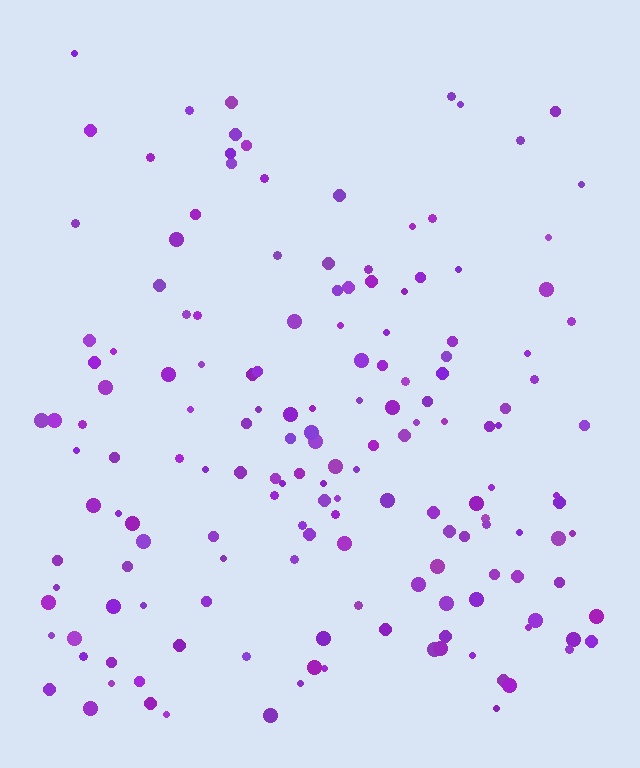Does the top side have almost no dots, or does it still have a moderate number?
Still a moderate number, just noticeably fewer than the bottom.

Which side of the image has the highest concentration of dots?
The bottom.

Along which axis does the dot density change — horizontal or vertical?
Vertical.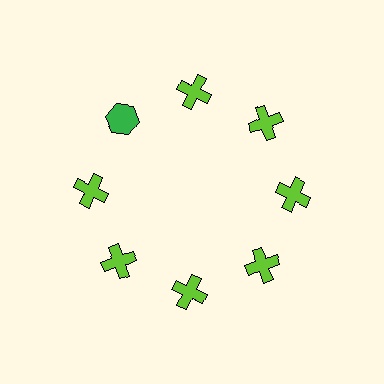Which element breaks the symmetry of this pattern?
The green hexagon at roughly the 10 o'clock position breaks the symmetry. All other shapes are lime crosses.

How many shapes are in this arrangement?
There are 8 shapes arranged in a ring pattern.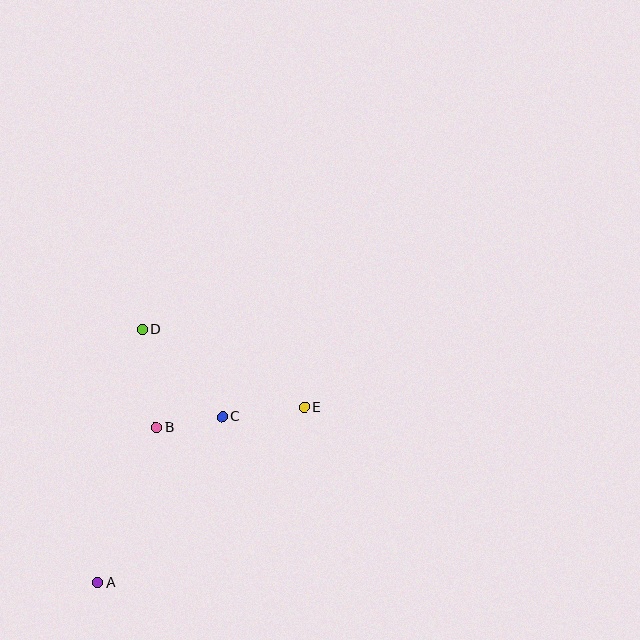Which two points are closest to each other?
Points B and C are closest to each other.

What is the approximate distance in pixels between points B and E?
The distance between B and E is approximately 150 pixels.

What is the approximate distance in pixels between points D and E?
The distance between D and E is approximately 180 pixels.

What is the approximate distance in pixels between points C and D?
The distance between C and D is approximately 118 pixels.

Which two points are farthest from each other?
Points A and E are farthest from each other.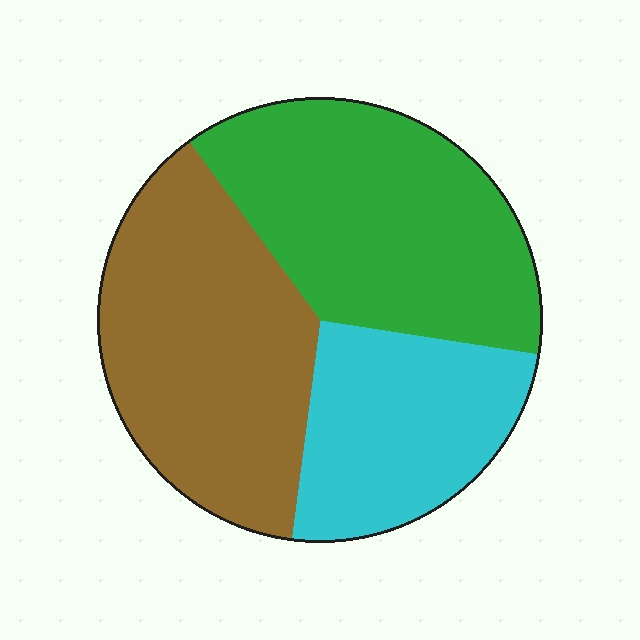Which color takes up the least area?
Cyan, at roughly 25%.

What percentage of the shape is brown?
Brown takes up about three eighths (3/8) of the shape.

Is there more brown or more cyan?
Brown.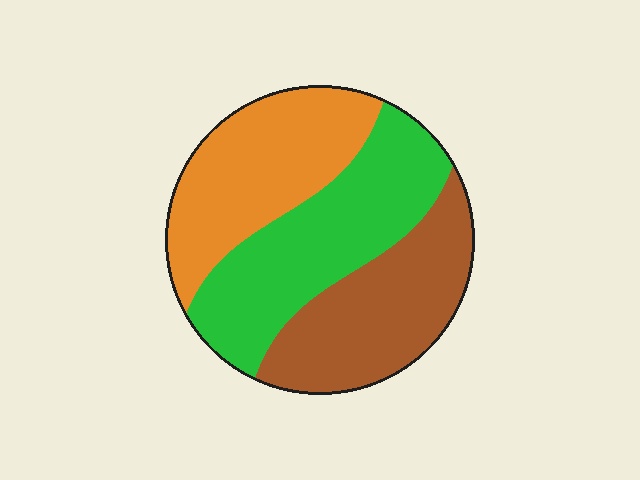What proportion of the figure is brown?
Brown covers around 30% of the figure.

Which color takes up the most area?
Green, at roughly 35%.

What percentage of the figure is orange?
Orange covers about 30% of the figure.